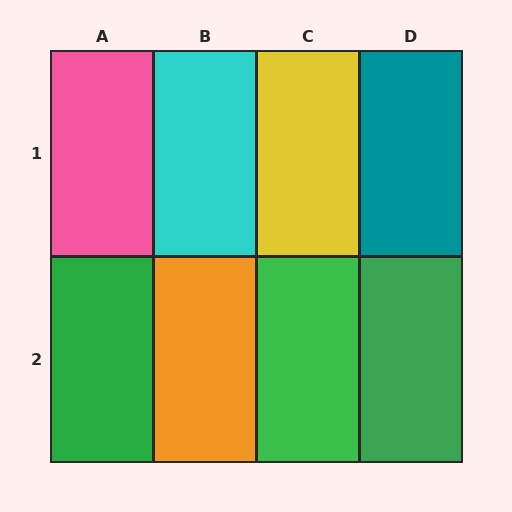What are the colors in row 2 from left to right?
Green, orange, green, green.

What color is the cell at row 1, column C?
Yellow.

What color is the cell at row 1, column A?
Pink.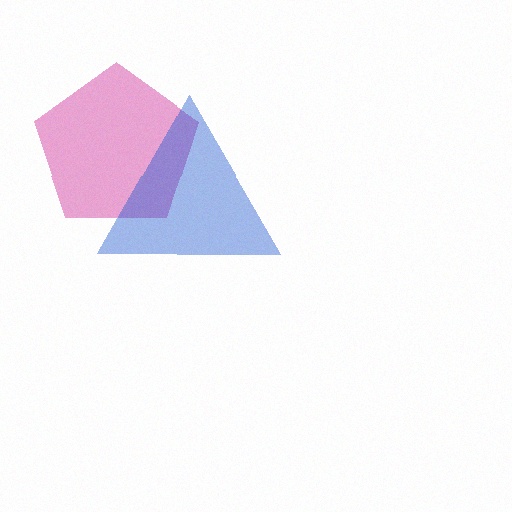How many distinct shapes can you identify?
There are 2 distinct shapes: a pink pentagon, a blue triangle.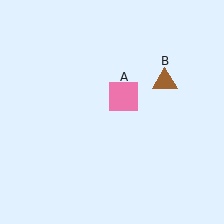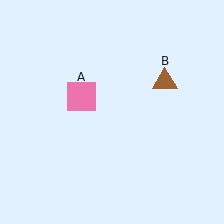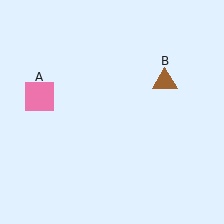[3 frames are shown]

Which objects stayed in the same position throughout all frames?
Brown triangle (object B) remained stationary.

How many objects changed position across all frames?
1 object changed position: pink square (object A).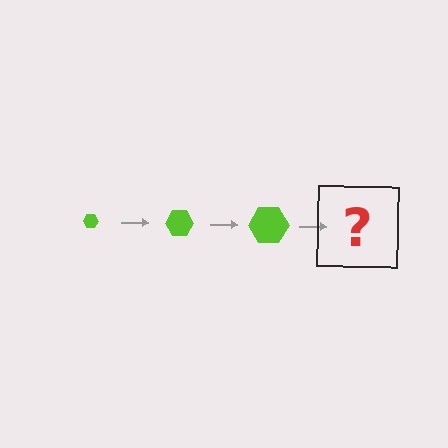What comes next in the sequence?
The next element should be a lime hexagon, larger than the previous one.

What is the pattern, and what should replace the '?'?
The pattern is that the hexagon gets progressively larger each step. The '?' should be a lime hexagon, larger than the previous one.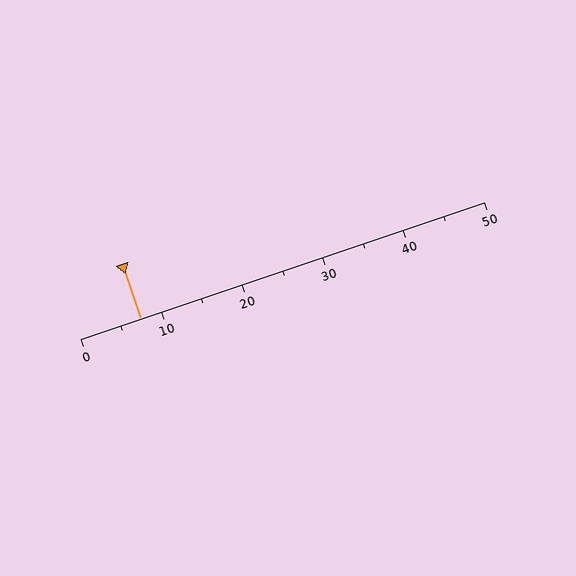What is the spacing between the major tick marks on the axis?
The major ticks are spaced 10 apart.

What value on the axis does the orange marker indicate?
The marker indicates approximately 7.5.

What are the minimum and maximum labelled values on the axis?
The axis runs from 0 to 50.